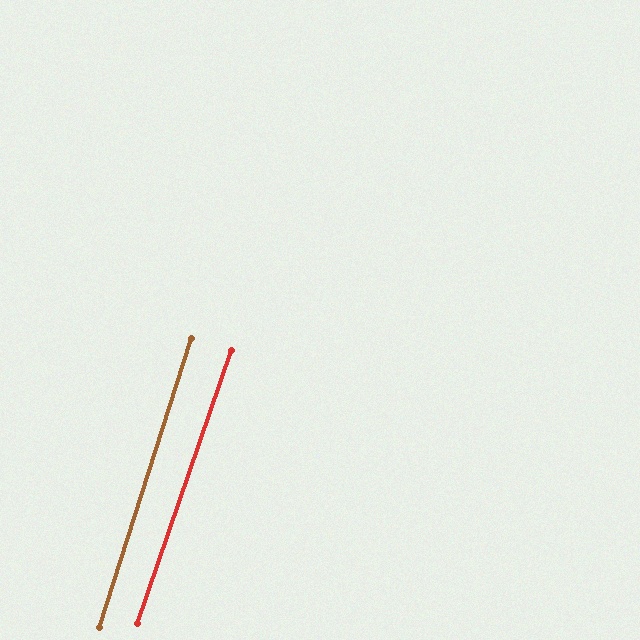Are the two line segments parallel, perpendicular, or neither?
Parallel — their directions differ by only 1.2°.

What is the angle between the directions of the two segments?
Approximately 1 degree.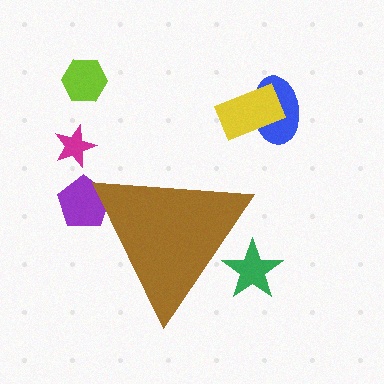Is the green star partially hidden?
Yes, the green star is partially hidden behind the brown triangle.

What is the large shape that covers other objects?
A brown triangle.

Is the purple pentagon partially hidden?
Yes, the purple pentagon is partially hidden behind the brown triangle.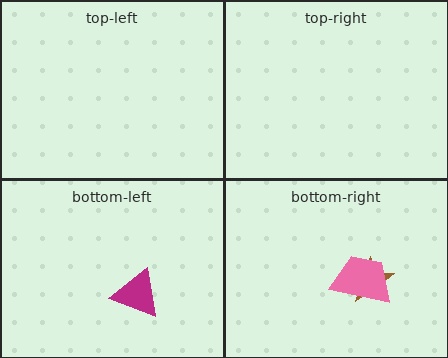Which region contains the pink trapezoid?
The bottom-right region.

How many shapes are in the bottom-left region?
1.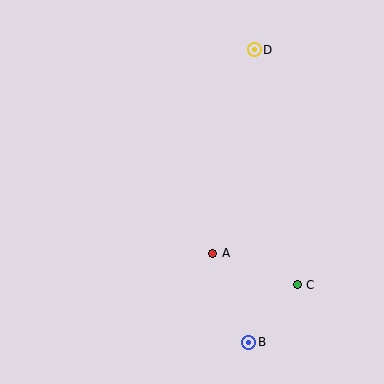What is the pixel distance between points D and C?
The distance between D and C is 239 pixels.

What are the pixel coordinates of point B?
Point B is at (249, 342).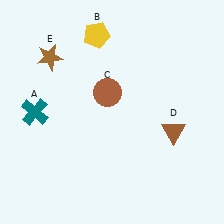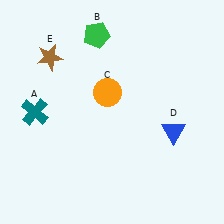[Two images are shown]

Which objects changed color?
B changed from yellow to green. C changed from brown to orange. D changed from brown to blue.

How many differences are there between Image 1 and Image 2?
There are 3 differences between the two images.